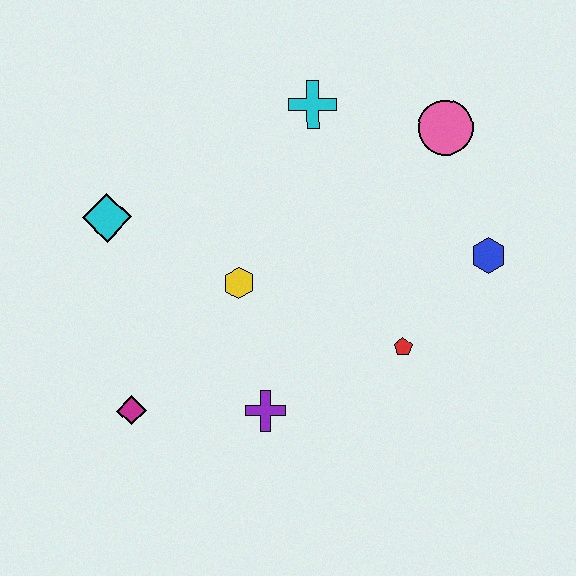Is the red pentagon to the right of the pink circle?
No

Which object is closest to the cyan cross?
The pink circle is closest to the cyan cross.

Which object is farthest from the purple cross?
The pink circle is farthest from the purple cross.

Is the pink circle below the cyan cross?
Yes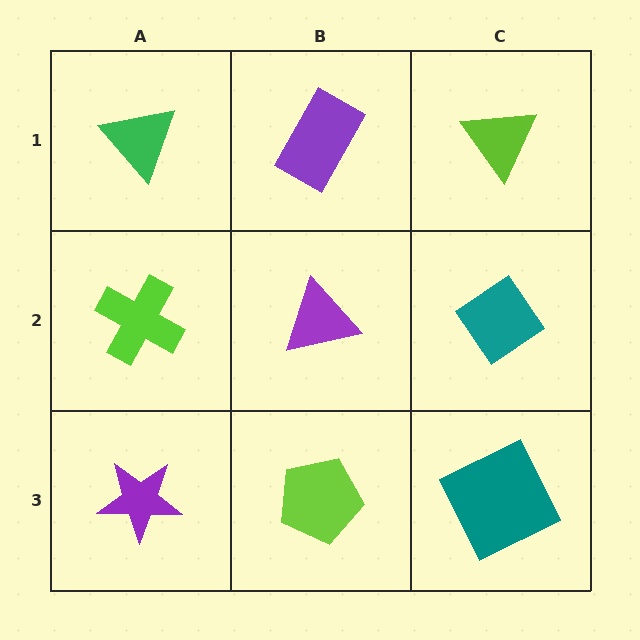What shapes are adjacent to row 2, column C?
A lime triangle (row 1, column C), a teal square (row 3, column C), a purple triangle (row 2, column B).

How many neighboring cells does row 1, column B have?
3.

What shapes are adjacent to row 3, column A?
A lime cross (row 2, column A), a lime pentagon (row 3, column B).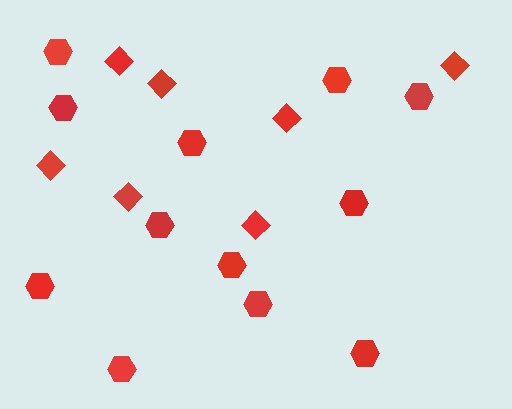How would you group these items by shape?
There are 2 groups: one group of diamonds (7) and one group of hexagons (12).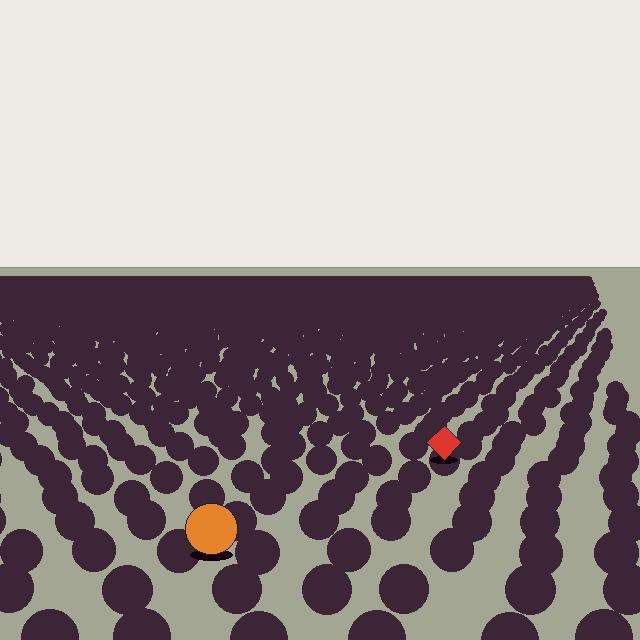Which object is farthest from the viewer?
The red diamond is farthest from the viewer. It appears smaller and the ground texture around it is denser.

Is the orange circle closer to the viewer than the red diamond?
Yes. The orange circle is closer — you can tell from the texture gradient: the ground texture is coarser near it.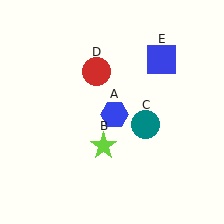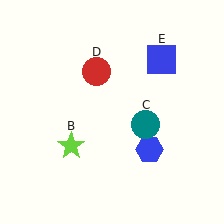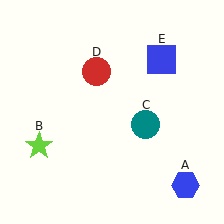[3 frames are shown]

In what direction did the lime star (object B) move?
The lime star (object B) moved left.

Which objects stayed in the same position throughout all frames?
Teal circle (object C) and red circle (object D) and blue square (object E) remained stationary.